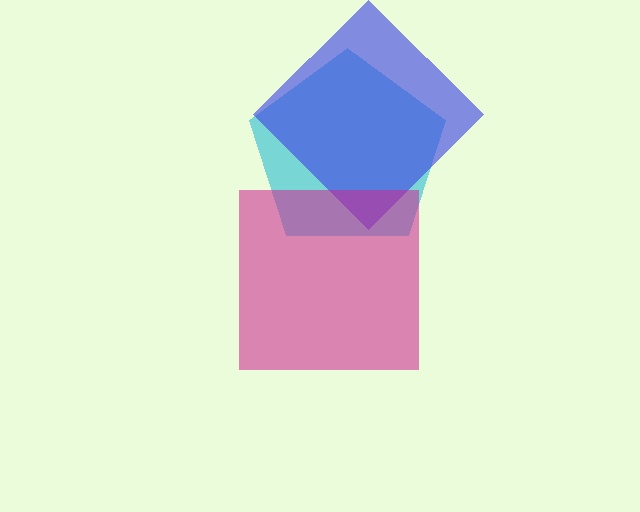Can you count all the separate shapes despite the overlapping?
Yes, there are 3 separate shapes.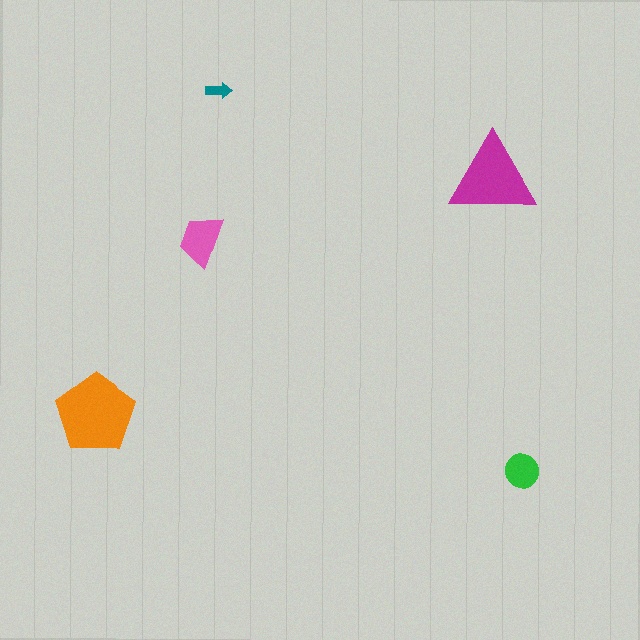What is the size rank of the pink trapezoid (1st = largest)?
3rd.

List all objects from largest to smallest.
The orange pentagon, the magenta triangle, the pink trapezoid, the green circle, the teal arrow.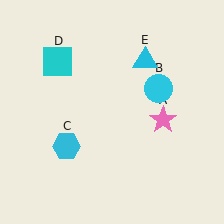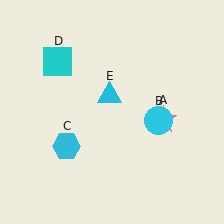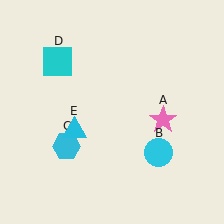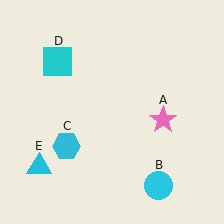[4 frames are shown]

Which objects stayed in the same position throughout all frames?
Pink star (object A) and cyan hexagon (object C) and cyan square (object D) remained stationary.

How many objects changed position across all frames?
2 objects changed position: cyan circle (object B), cyan triangle (object E).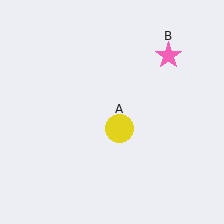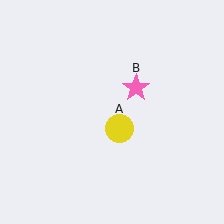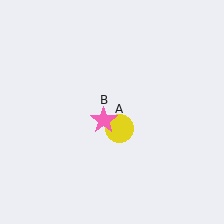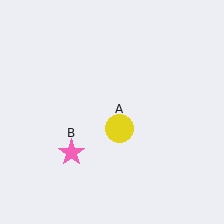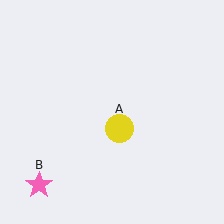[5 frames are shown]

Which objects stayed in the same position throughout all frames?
Yellow circle (object A) remained stationary.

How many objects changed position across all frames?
1 object changed position: pink star (object B).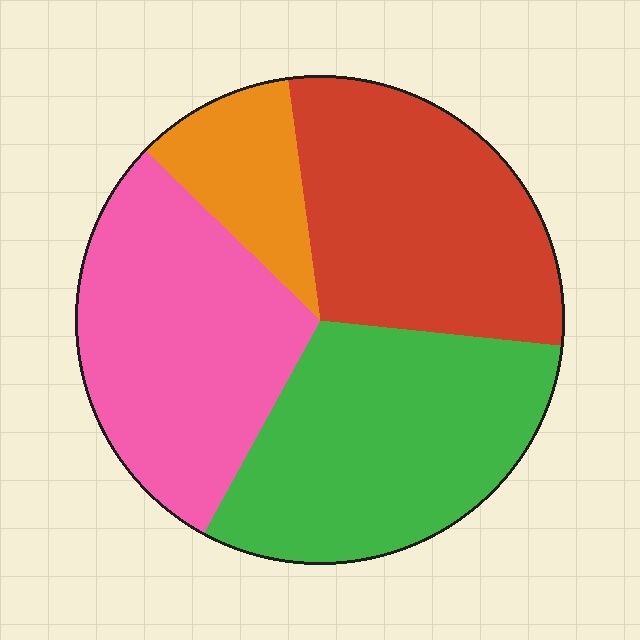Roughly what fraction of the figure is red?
Red takes up about one quarter (1/4) of the figure.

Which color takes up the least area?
Orange, at roughly 10%.